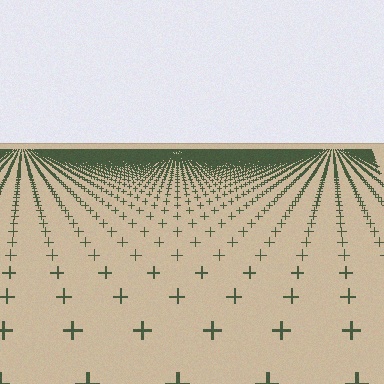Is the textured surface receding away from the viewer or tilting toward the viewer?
The surface is receding away from the viewer. Texture elements get smaller and denser toward the top.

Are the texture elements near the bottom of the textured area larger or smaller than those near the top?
Larger. Near the bottom, elements are closer to the viewer and appear at a bigger on-screen size.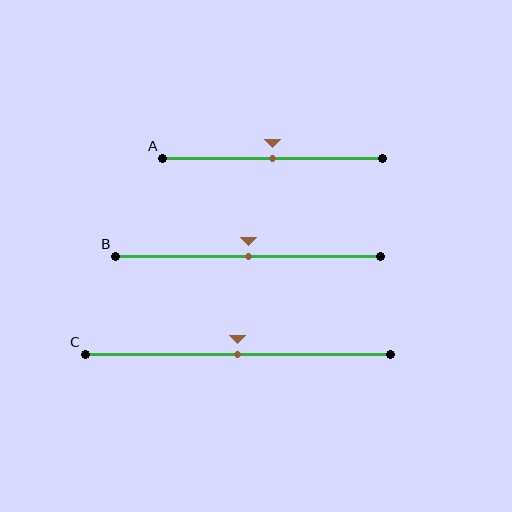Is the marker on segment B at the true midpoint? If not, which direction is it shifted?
Yes, the marker on segment B is at the true midpoint.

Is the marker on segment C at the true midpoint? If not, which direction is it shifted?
Yes, the marker on segment C is at the true midpoint.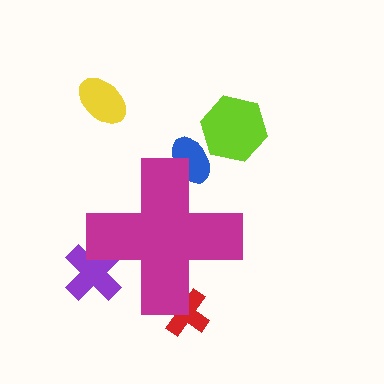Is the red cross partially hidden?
Yes, the red cross is partially hidden behind the magenta cross.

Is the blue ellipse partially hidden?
Yes, the blue ellipse is partially hidden behind the magenta cross.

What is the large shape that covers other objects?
A magenta cross.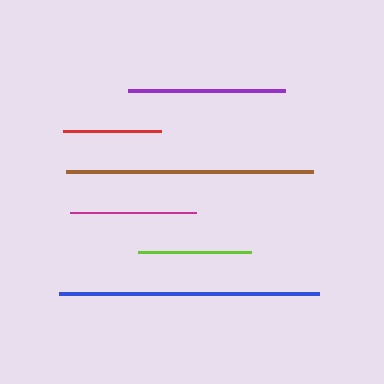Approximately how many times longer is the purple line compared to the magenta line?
The purple line is approximately 1.2 times the length of the magenta line.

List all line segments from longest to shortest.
From longest to shortest: blue, brown, purple, magenta, lime, red.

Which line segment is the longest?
The blue line is the longest at approximately 260 pixels.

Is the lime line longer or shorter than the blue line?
The blue line is longer than the lime line.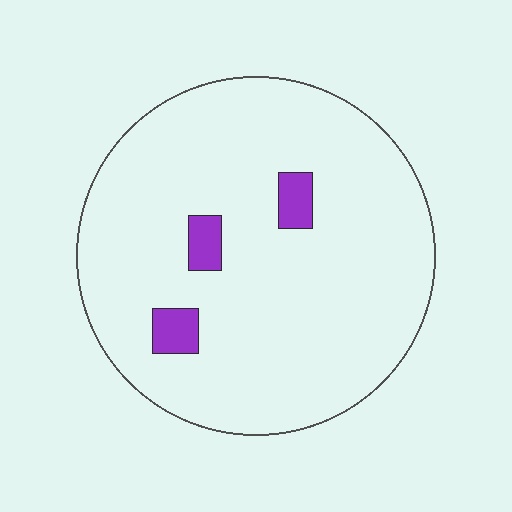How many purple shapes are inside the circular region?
3.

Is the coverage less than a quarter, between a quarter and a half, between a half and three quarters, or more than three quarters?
Less than a quarter.